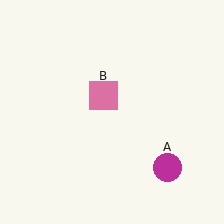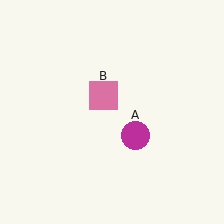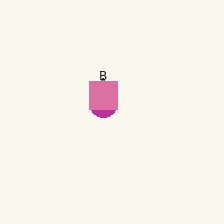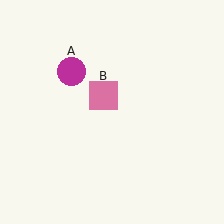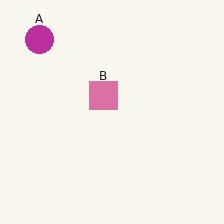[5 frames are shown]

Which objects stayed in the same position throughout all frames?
Pink square (object B) remained stationary.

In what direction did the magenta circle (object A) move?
The magenta circle (object A) moved up and to the left.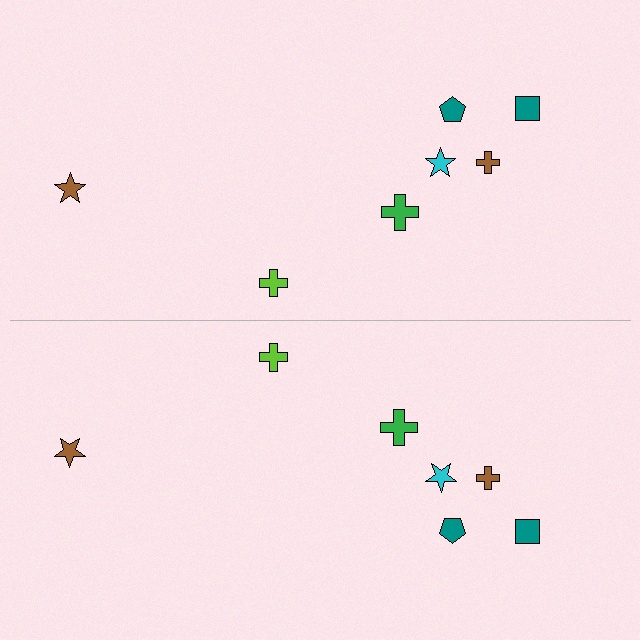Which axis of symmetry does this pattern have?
The pattern has a horizontal axis of symmetry running through the center of the image.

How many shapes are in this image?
There are 14 shapes in this image.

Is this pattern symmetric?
Yes, this pattern has bilateral (reflection) symmetry.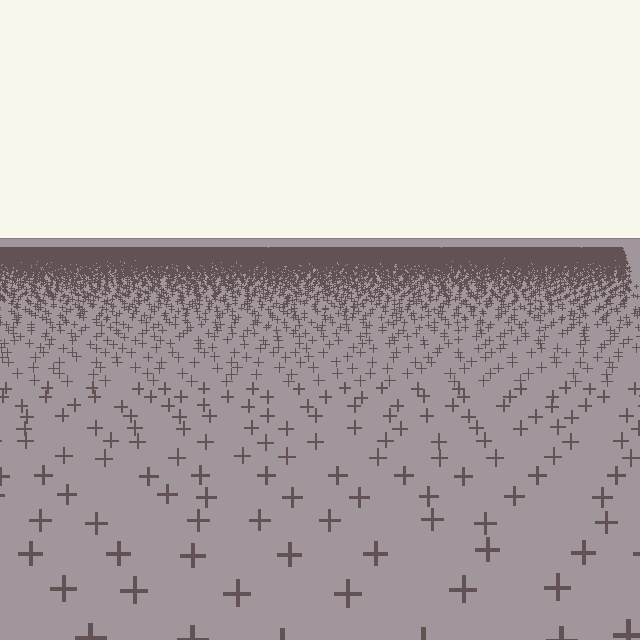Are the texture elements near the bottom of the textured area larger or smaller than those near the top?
Larger. Near the bottom, elements are closer to the viewer and appear at a bigger on-screen size.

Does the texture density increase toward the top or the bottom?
Density increases toward the top.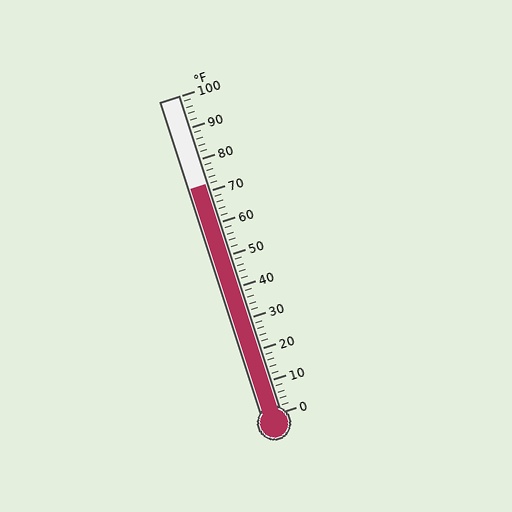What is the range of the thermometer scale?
The thermometer scale ranges from 0°F to 100°F.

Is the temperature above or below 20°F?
The temperature is above 20°F.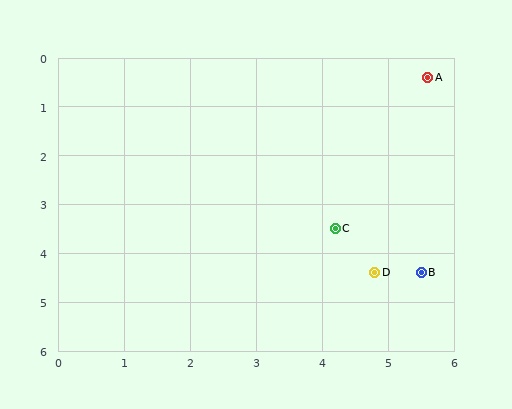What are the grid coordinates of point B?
Point B is at approximately (5.5, 4.4).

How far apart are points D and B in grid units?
Points D and B are about 0.7 grid units apart.